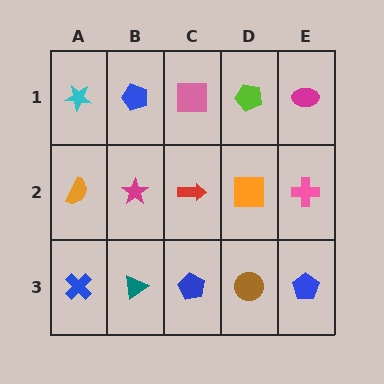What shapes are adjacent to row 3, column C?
A red arrow (row 2, column C), a teal triangle (row 3, column B), a brown circle (row 3, column D).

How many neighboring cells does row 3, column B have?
3.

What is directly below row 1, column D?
An orange square.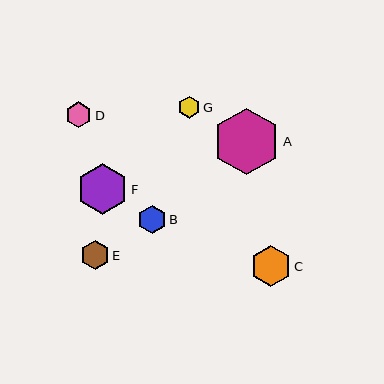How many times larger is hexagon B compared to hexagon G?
Hexagon B is approximately 1.3 times the size of hexagon G.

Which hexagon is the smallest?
Hexagon G is the smallest with a size of approximately 22 pixels.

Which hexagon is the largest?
Hexagon A is the largest with a size of approximately 67 pixels.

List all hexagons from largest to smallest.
From largest to smallest: A, F, C, E, B, D, G.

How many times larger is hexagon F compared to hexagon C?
Hexagon F is approximately 1.2 times the size of hexagon C.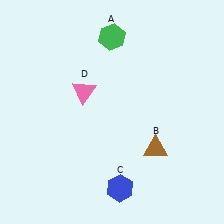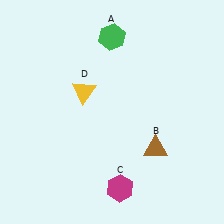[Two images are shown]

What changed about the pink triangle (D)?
In Image 1, D is pink. In Image 2, it changed to yellow.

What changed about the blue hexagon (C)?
In Image 1, C is blue. In Image 2, it changed to magenta.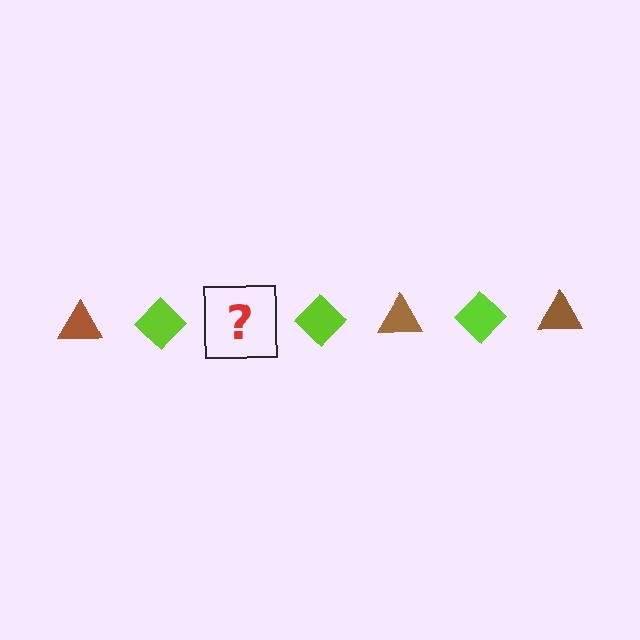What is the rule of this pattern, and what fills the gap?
The rule is that the pattern alternates between brown triangle and lime diamond. The gap should be filled with a brown triangle.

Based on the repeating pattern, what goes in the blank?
The blank should be a brown triangle.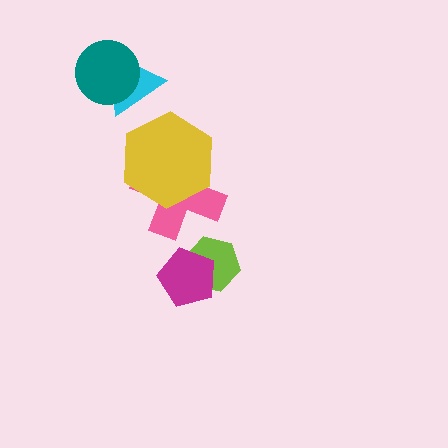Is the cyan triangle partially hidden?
Yes, it is partially covered by another shape.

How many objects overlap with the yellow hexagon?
1 object overlaps with the yellow hexagon.